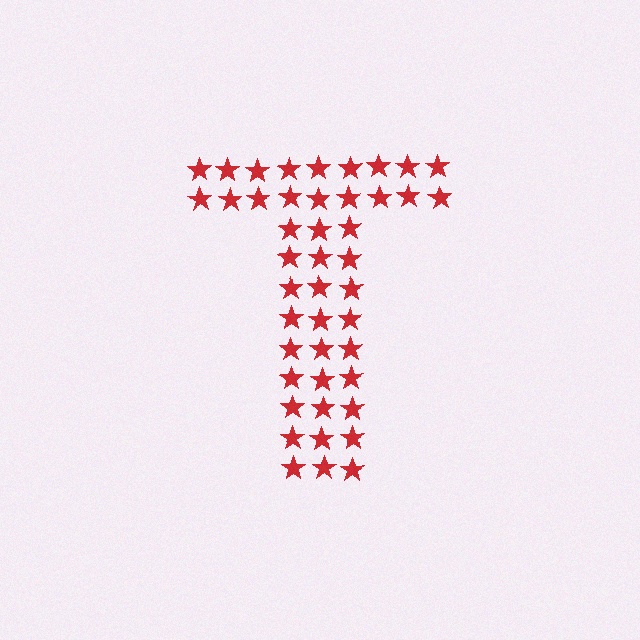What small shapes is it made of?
It is made of small stars.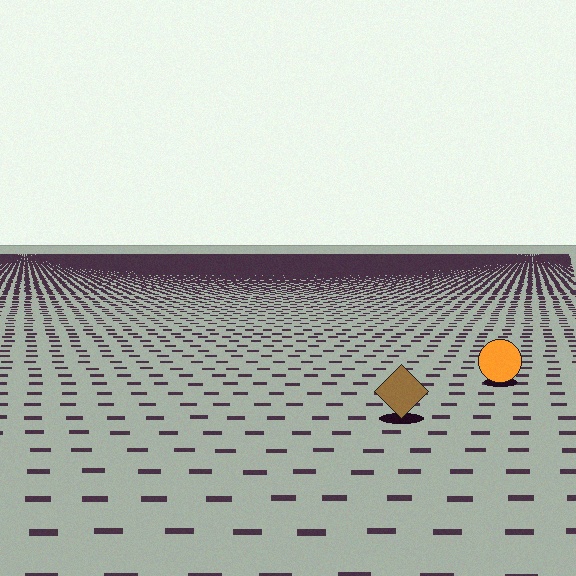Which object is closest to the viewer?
The brown diamond is closest. The texture marks near it are larger and more spread out.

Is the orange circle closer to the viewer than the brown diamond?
No. The brown diamond is closer — you can tell from the texture gradient: the ground texture is coarser near it.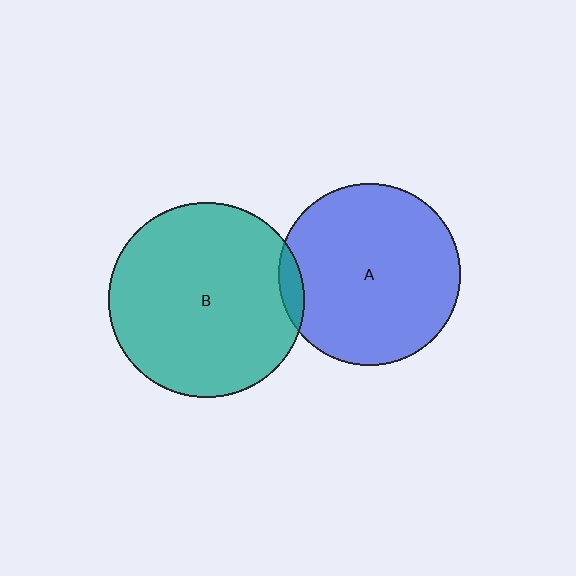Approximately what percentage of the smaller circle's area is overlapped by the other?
Approximately 5%.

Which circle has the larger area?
Circle B (teal).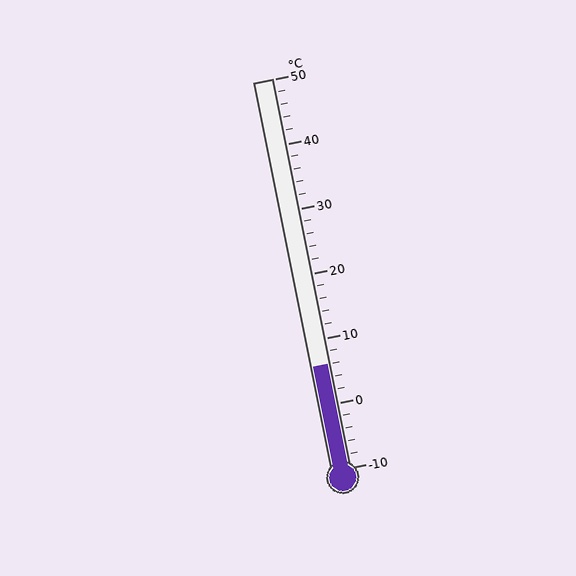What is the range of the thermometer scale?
The thermometer scale ranges from -10°C to 50°C.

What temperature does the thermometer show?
The thermometer shows approximately 6°C.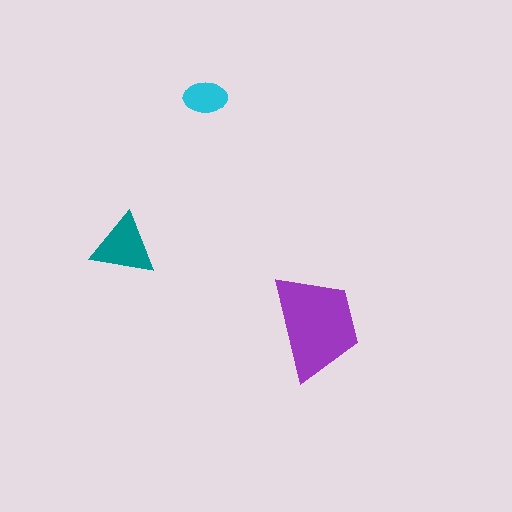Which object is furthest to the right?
The purple trapezoid is rightmost.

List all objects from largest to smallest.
The purple trapezoid, the teal triangle, the cyan ellipse.